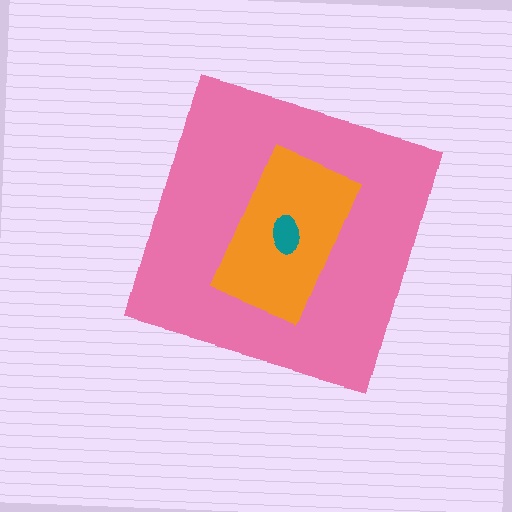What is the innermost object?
The teal ellipse.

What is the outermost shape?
The pink diamond.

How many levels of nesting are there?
3.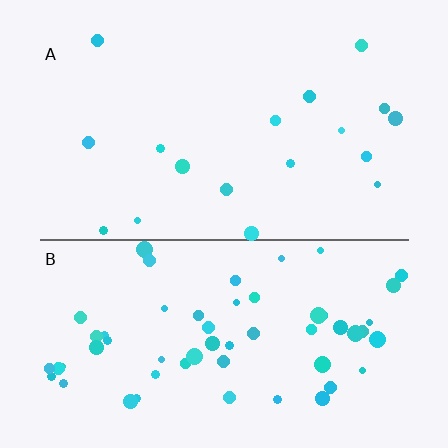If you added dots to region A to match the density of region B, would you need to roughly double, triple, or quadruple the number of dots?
Approximately triple.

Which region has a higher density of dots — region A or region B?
B (the bottom).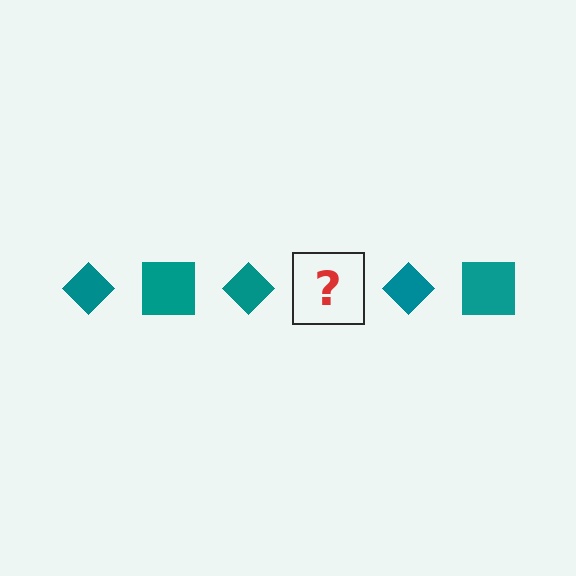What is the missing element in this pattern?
The missing element is a teal square.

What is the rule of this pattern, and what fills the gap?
The rule is that the pattern cycles through diamond, square shapes in teal. The gap should be filled with a teal square.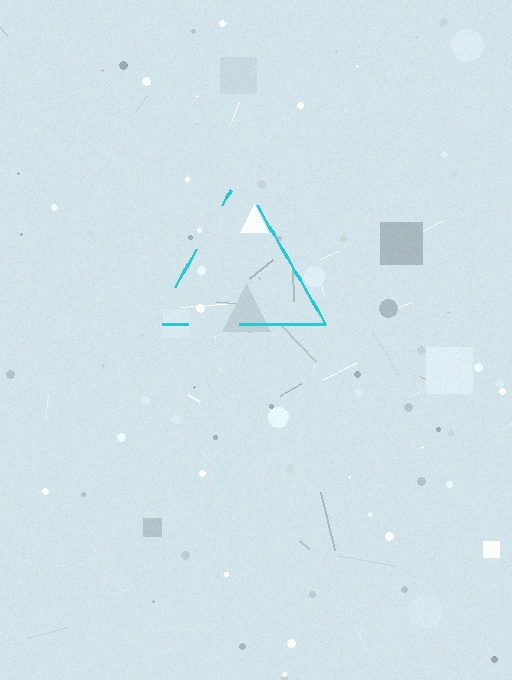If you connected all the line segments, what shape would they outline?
They would outline a triangle.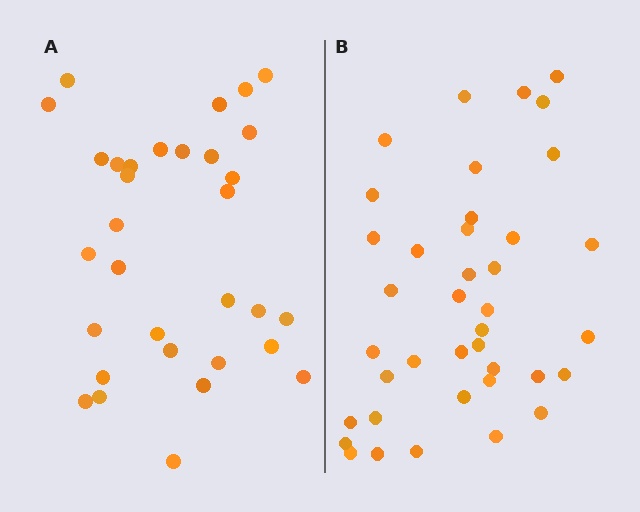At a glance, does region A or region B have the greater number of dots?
Region B (the right region) has more dots.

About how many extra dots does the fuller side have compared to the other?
Region B has roughly 8 or so more dots than region A.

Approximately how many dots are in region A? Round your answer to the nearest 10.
About 30 dots. (The exact count is 32, which rounds to 30.)